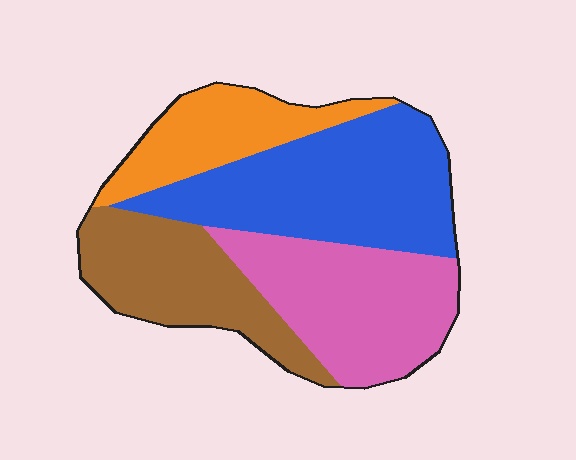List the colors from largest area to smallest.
From largest to smallest: blue, pink, brown, orange.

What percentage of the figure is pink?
Pink covers 27% of the figure.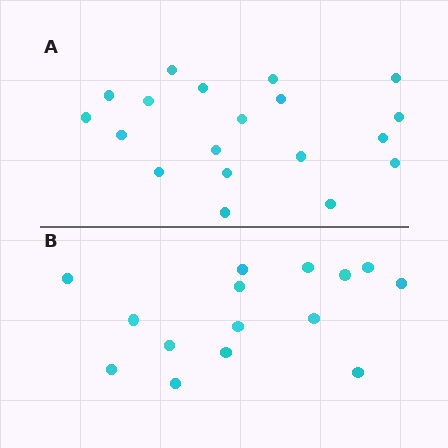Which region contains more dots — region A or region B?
Region A (the top region) has more dots.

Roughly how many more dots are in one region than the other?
Region A has about 4 more dots than region B.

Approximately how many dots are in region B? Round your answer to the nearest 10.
About 20 dots. (The exact count is 15, which rounds to 20.)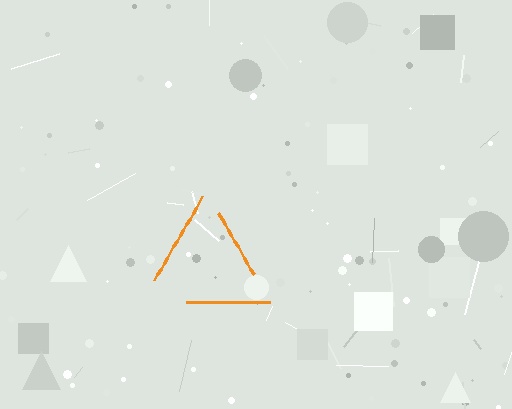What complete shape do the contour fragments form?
The contour fragments form a triangle.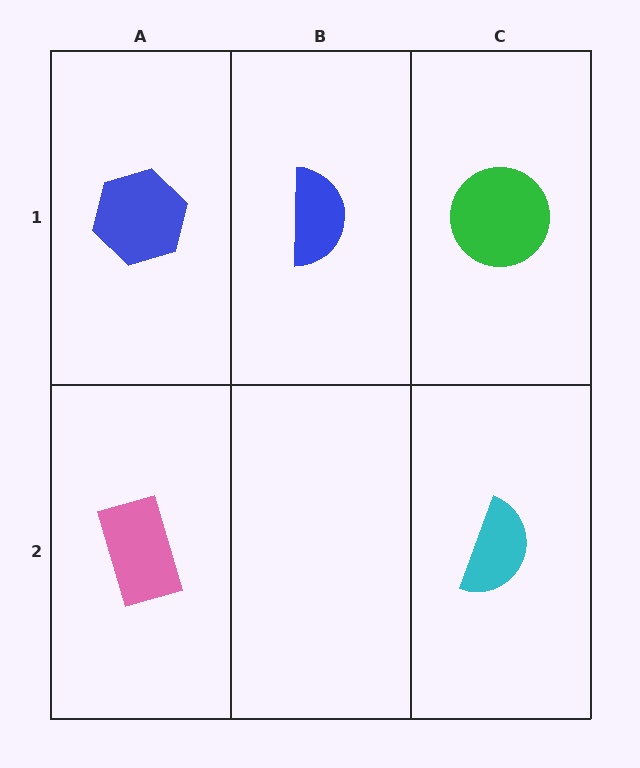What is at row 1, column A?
A blue hexagon.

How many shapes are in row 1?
3 shapes.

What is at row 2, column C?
A cyan semicircle.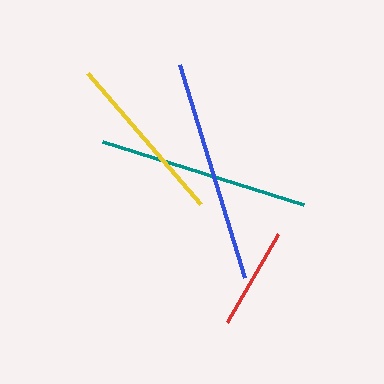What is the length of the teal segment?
The teal segment is approximately 211 pixels long.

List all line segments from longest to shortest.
From longest to shortest: blue, teal, yellow, red.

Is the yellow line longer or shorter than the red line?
The yellow line is longer than the red line.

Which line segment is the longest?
The blue line is the longest at approximately 223 pixels.